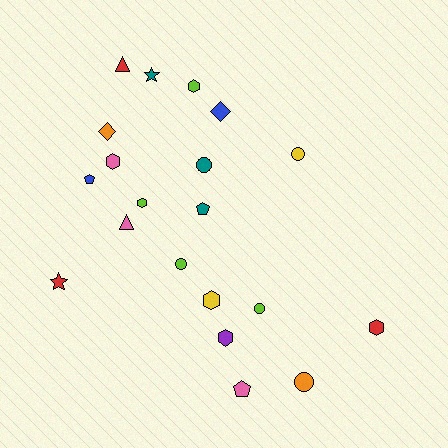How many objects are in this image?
There are 20 objects.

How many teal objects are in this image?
There are 3 teal objects.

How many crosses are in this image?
There are no crosses.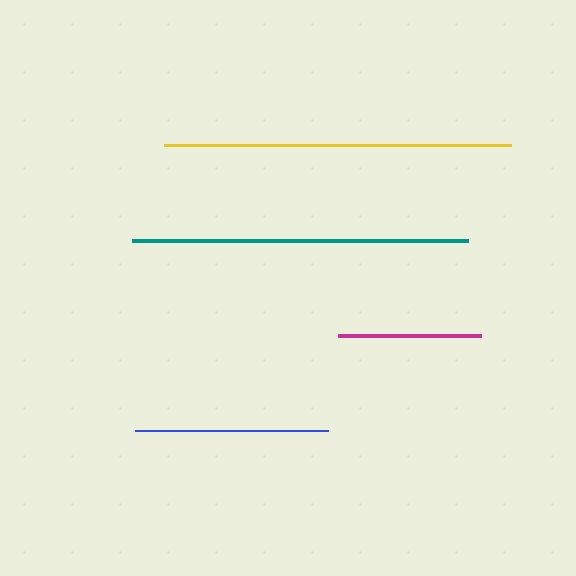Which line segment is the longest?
The yellow line is the longest at approximately 347 pixels.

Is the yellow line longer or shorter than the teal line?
The yellow line is longer than the teal line.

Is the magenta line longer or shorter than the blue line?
The blue line is longer than the magenta line.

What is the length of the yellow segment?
The yellow segment is approximately 347 pixels long.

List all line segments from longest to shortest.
From longest to shortest: yellow, teal, blue, magenta.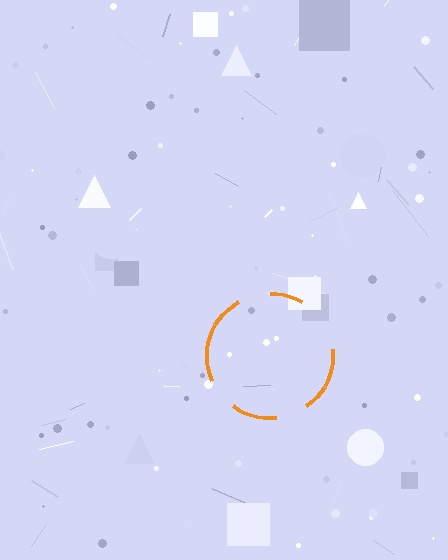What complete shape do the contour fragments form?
The contour fragments form a circle.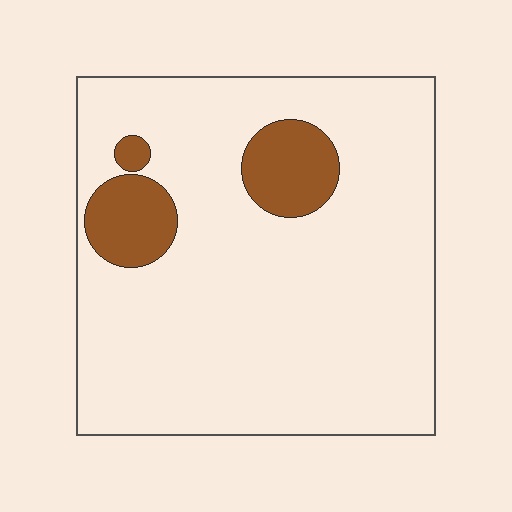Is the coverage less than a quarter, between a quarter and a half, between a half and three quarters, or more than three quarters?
Less than a quarter.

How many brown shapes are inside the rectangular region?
3.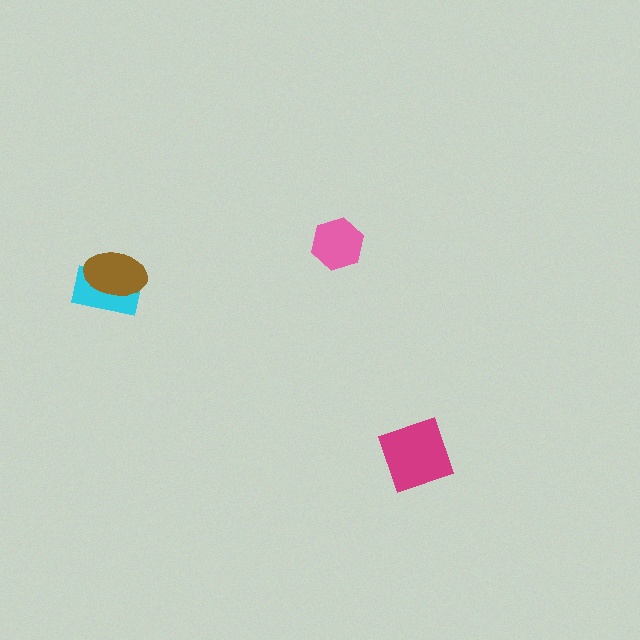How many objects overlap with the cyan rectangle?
1 object overlaps with the cyan rectangle.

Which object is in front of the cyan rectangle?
The brown ellipse is in front of the cyan rectangle.